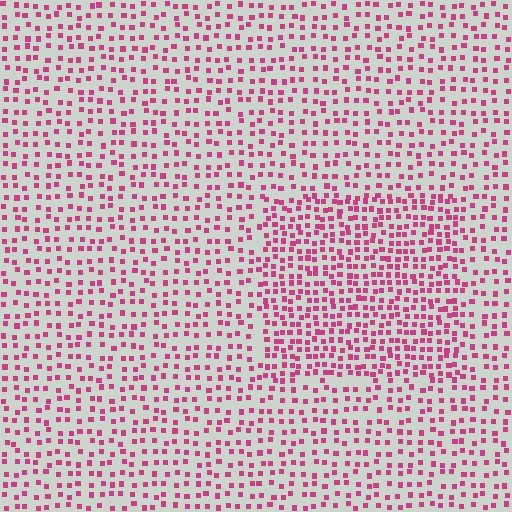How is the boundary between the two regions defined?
The boundary is defined by a change in element density (approximately 1.7x ratio). All elements are the same color, size, and shape.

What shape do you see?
I see a rectangle.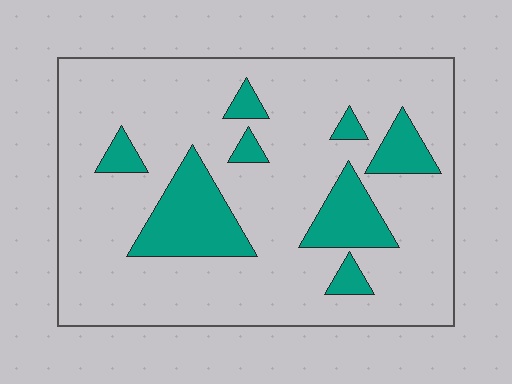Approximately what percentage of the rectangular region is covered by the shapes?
Approximately 20%.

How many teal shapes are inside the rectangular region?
8.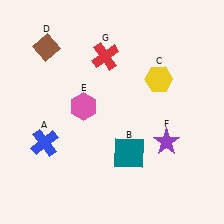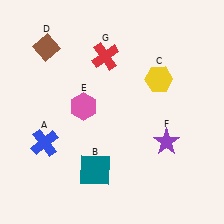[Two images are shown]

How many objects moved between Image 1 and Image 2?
1 object moved between the two images.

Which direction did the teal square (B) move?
The teal square (B) moved left.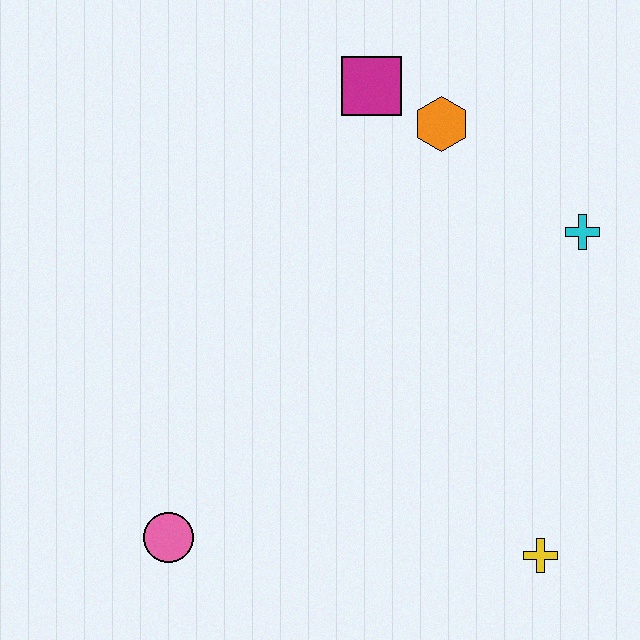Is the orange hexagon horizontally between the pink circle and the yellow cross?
Yes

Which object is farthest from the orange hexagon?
The pink circle is farthest from the orange hexagon.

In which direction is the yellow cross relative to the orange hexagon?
The yellow cross is below the orange hexagon.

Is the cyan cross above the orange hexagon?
No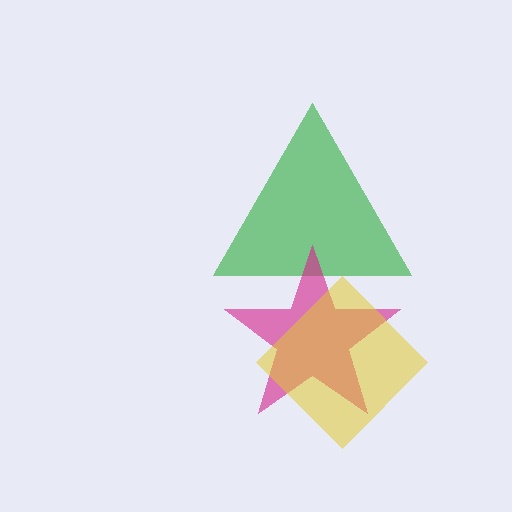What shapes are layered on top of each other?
The layered shapes are: a green triangle, a magenta star, a yellow diamond.